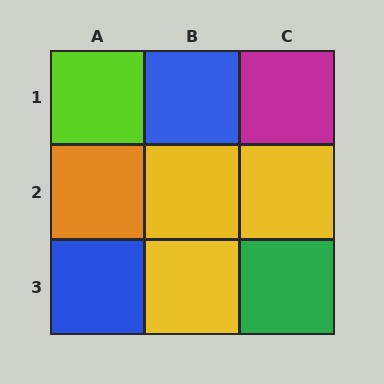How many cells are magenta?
1 cell is magenta.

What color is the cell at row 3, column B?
Yellow.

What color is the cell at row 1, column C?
Magenta.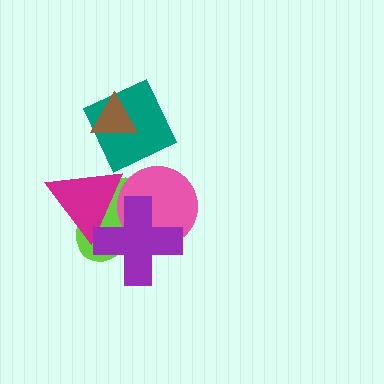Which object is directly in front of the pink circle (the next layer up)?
The magenta triangle is directly in front of the pink circle.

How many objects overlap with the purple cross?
3 objects overlap with the purple cross.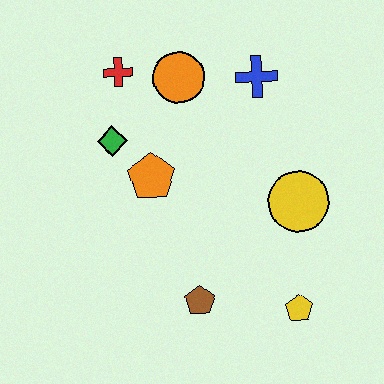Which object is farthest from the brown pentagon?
The red cross is farthest from the brown pentagon.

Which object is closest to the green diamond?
The orange pentagon is closest to the green diamond.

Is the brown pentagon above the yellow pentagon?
Yes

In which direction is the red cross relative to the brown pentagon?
The red cross is above the brown pentagon.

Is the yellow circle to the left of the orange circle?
No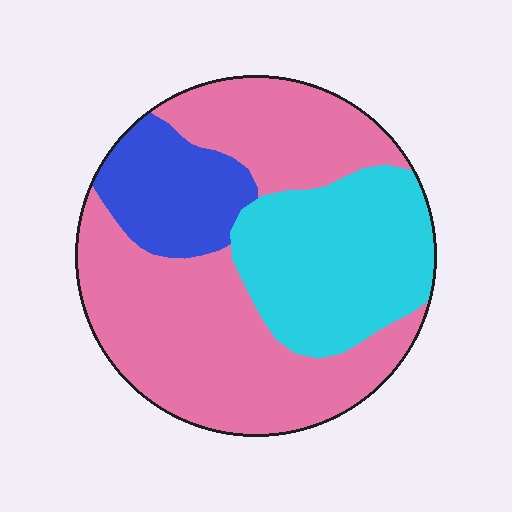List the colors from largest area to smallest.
From largest to smallest: pink, cyan, blue.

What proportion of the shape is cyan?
Cyan covers about 30% of the shape.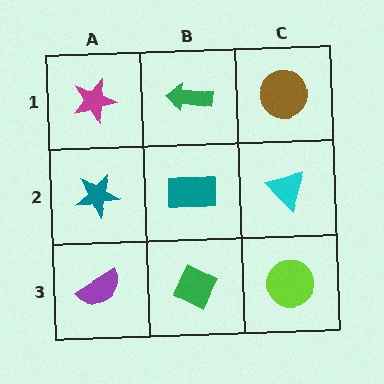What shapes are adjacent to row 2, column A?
A magenta star (row 1, column A), a purple semicircle (row 3, column A), a teal rectangle (row 2, column B).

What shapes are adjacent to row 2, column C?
A brown circle (row 1, column C), a lime circle (row 3, column C), a teal rectangle (row 2, column B).